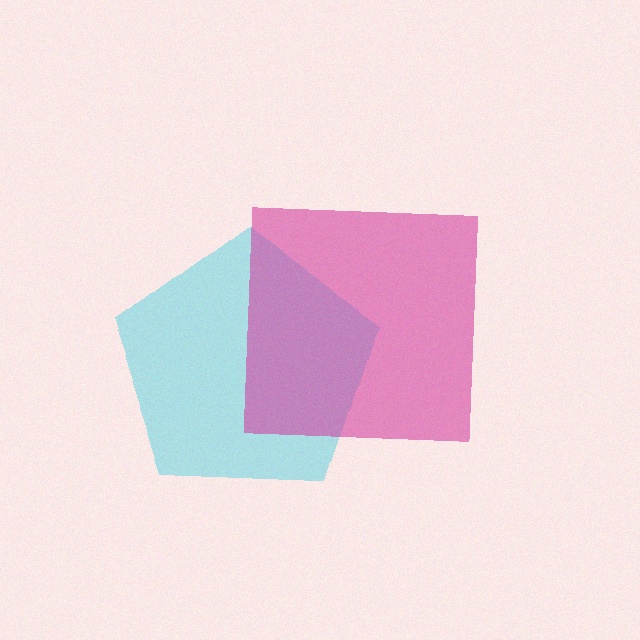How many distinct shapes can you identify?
There are 2 distinct shapes: a cyan pentagon, a magenta square.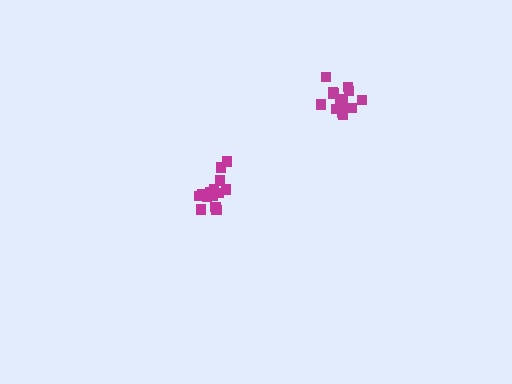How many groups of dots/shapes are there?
There are 2 groups.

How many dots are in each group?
Group 1: 16 dots, Group 2: 15 dots (31 total).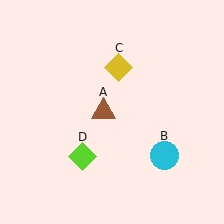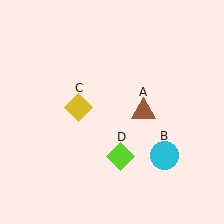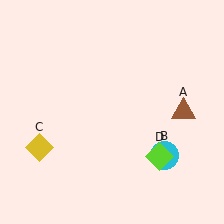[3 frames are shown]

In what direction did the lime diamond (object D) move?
The lime diamond (object D) moved right.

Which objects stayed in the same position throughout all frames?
Cyan circle (object B) remained stationary.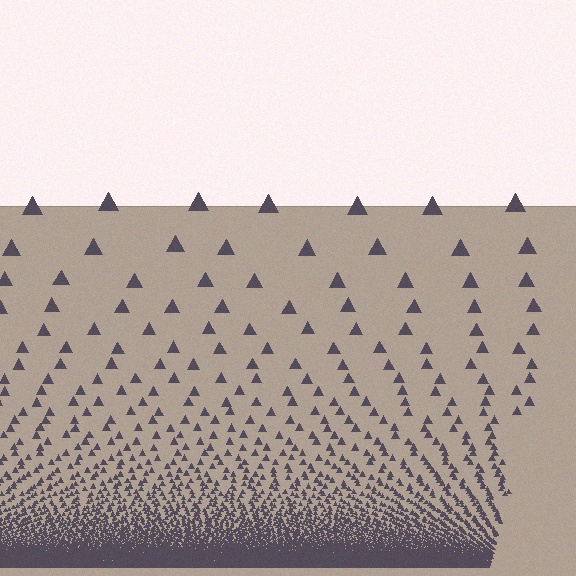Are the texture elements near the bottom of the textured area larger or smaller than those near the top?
Smaller. The gradient is inverted — elements near the bottom are smaller and denser.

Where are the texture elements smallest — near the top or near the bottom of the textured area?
Near the bottom.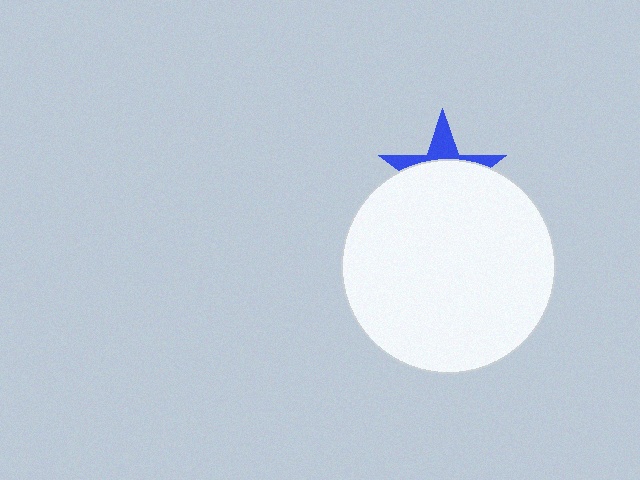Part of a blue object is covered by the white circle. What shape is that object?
It is a star.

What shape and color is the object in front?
The object in front is a white circle.